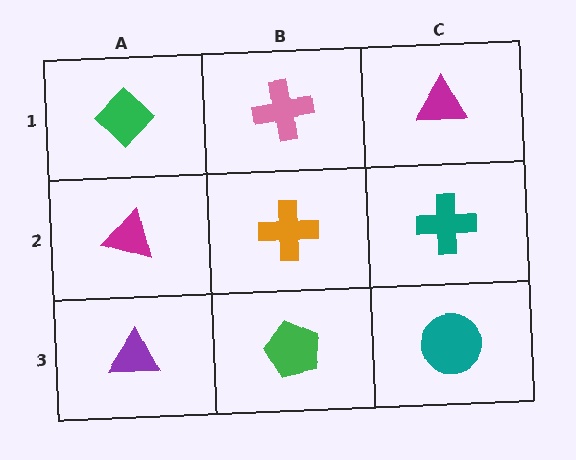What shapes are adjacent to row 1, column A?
A magenta triangle (row 2, column A), a pink cross (row 1, column B).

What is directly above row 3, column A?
A magenta triangle.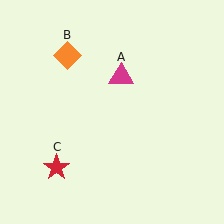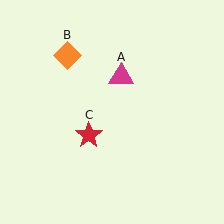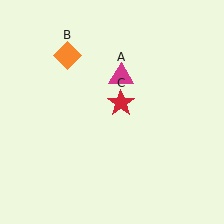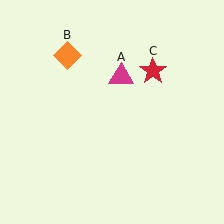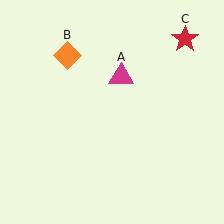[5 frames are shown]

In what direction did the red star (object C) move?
The red star (object C) moved up and to the right.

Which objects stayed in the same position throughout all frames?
Magenta triangle (object A) and orange diamond (object B) remained stationary.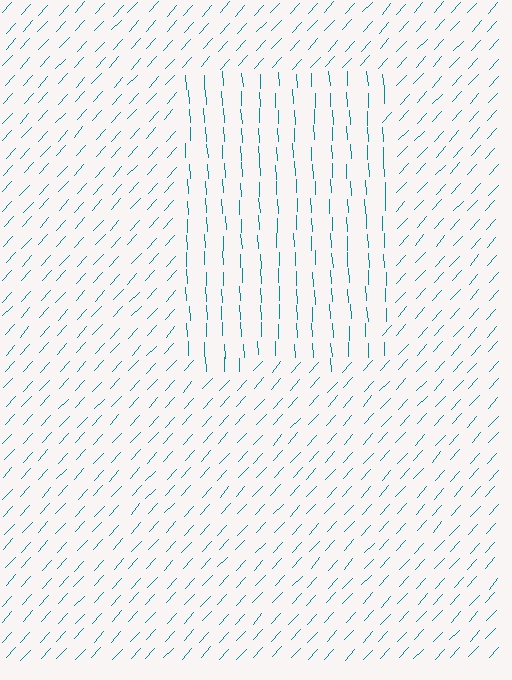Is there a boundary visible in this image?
Yes, there is a texture boundary formed by a change in line orientation.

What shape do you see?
I see a rectangle.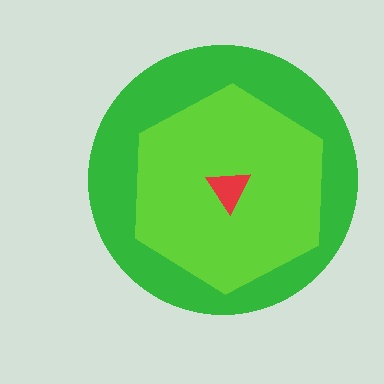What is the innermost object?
The red triangle.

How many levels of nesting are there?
3.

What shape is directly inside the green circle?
The lime hexagon.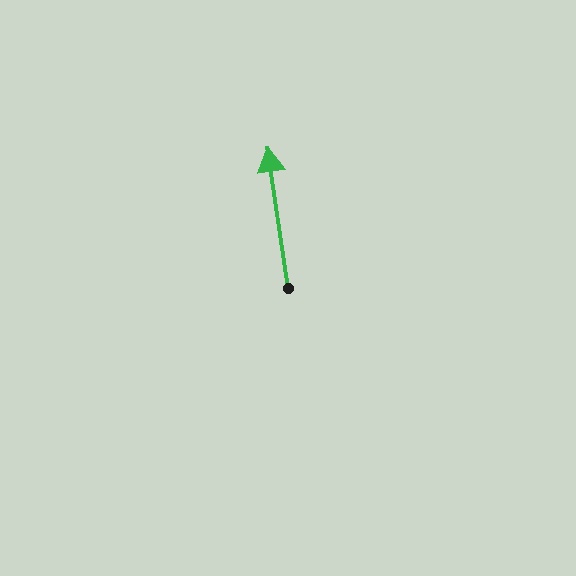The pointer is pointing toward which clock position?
Roughly 12 o'clock.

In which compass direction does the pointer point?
North.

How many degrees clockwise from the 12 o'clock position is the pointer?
Approximately 352 degrees.